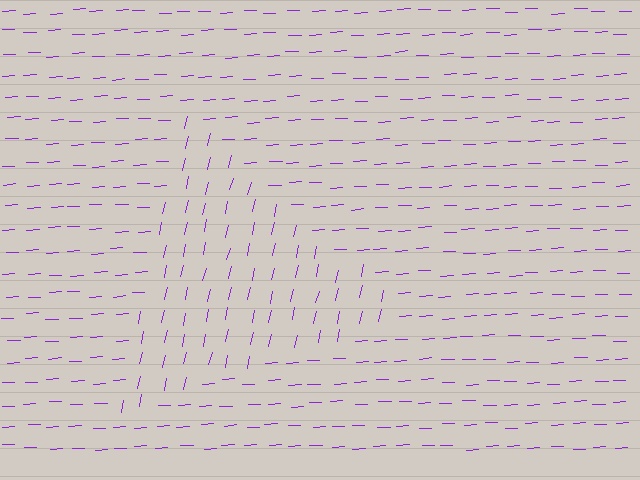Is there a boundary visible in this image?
Yes, there is a texture boundary formed by a change in line orientation.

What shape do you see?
I see a triangle.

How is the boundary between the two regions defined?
The boundary is defined purely by a change in line orientation (approximately 74 degrees difference). All lines are the same color and thickness.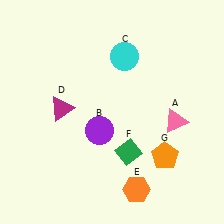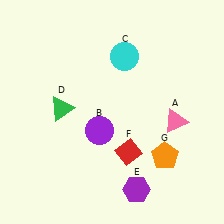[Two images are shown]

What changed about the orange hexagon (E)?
In Image 1, E is orange. In Image 2, it changed to purple.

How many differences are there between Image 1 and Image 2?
There are 3 differences between the two images.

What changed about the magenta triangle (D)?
In Image 1, D is magenta. In Image 2, it changed to green.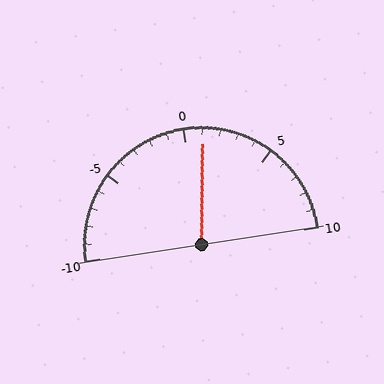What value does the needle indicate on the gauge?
The needle indicates approximately 1.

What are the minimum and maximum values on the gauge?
The gauge ranges from -10 to 10.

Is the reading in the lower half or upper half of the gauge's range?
The reading is in the upper half of the range (-10 to 10).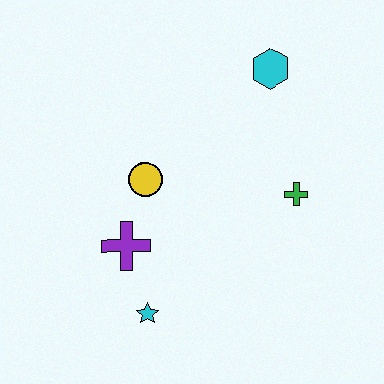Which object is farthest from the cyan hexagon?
The cyan star is farthest from the cyan hexagon.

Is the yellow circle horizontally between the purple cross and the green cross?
Yes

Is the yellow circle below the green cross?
No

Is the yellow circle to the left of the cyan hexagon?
Yes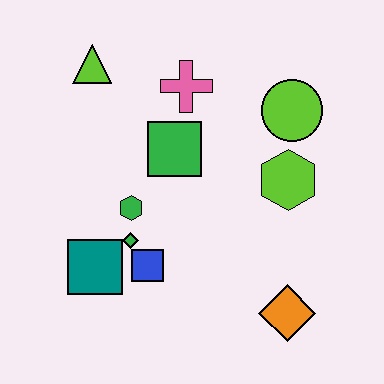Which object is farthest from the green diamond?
The lime circle is farthest from the green diamond.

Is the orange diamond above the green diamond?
No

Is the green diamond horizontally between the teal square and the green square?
Yes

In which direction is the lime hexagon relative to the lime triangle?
The lime hexagon is to the right of the lime triangle.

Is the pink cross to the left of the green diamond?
No